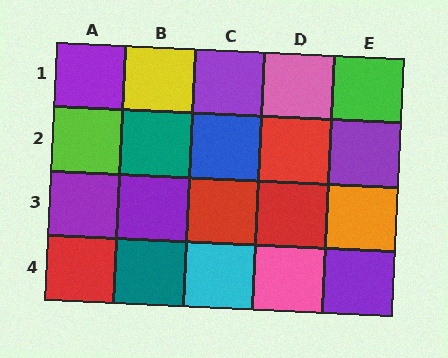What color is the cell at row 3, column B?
Purple.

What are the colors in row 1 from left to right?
Purple, yellow, purple, pink, green.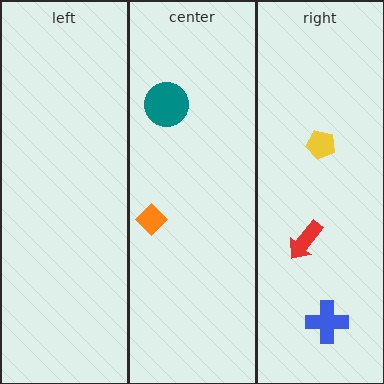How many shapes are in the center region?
2.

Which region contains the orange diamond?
The center region.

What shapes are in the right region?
The red arrow, the blue cross, the yellow pentagon.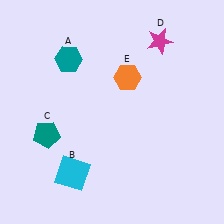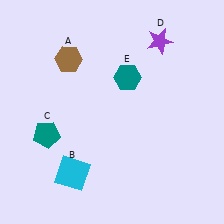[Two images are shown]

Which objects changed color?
A changed from teal to brown. D changed from magenta to purple. E changed from orange to teal.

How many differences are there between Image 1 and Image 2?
There are 3 differences between the two images.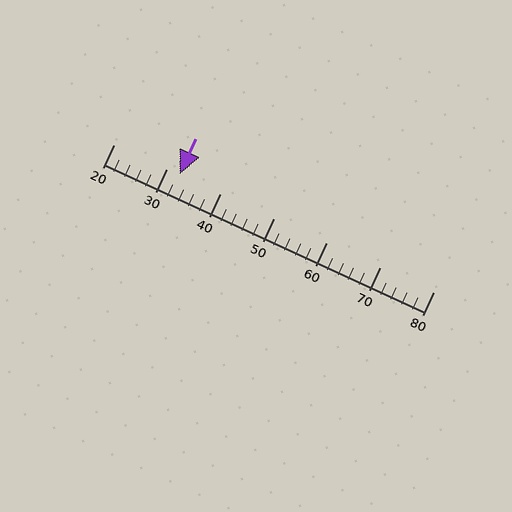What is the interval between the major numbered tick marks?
The major tick marks are spaced 10 units apart.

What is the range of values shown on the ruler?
The ruler shows values from 20 to 80.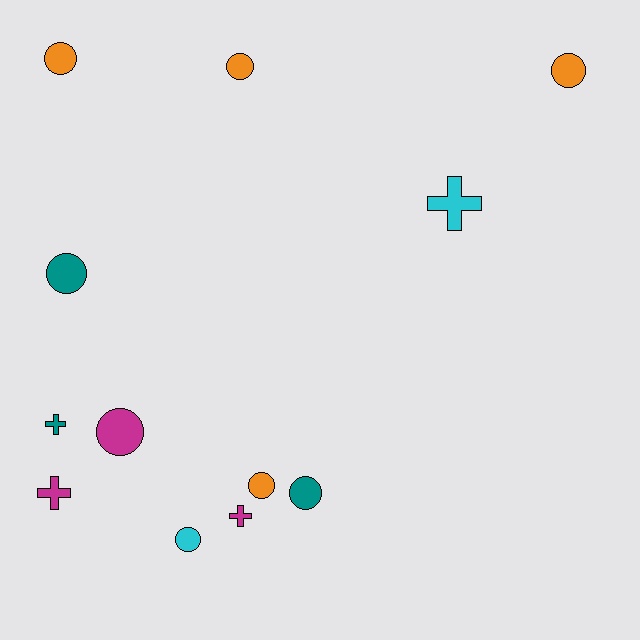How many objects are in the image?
There are 12 objects.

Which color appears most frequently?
Orange, with 4 objects.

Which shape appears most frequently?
Circle, with 8 objects.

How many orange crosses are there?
There are no orange crosses.